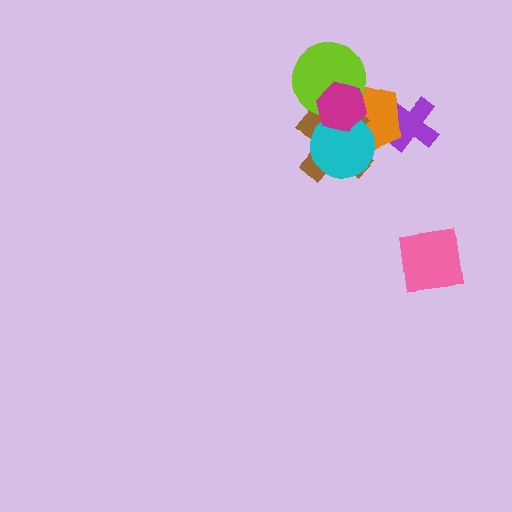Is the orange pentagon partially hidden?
Yes, it is partially covered by another shape.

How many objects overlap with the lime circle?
3 objects overlap with the lime circle.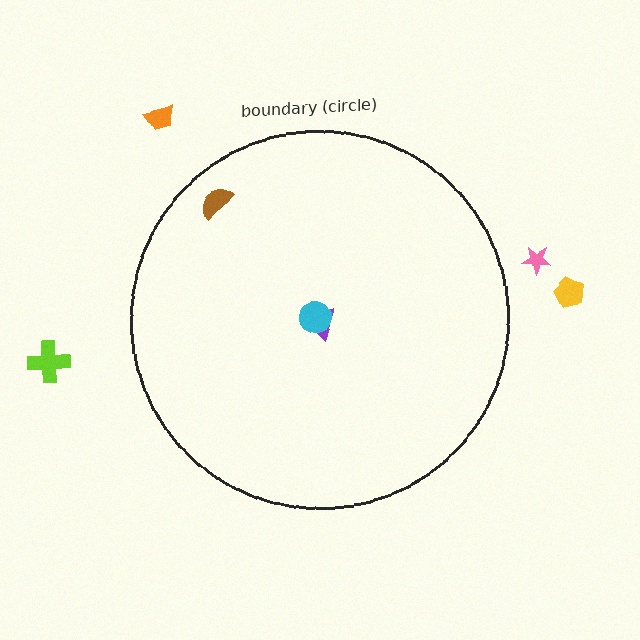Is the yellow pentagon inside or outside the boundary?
Outside.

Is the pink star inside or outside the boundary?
Outside.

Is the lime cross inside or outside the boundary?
Outside.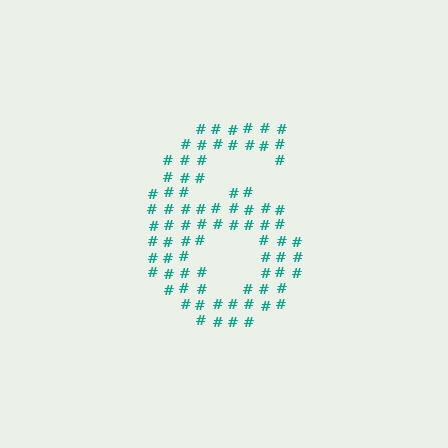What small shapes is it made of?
It is made of small hash symbols.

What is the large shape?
The large shape is the digit 6.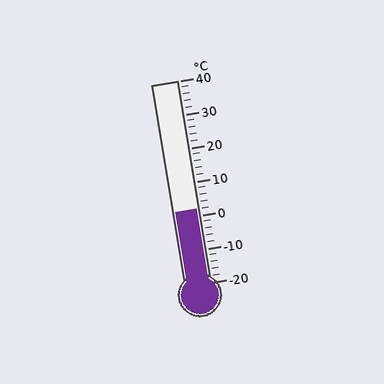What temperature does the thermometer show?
The thermometer shows approximately 2°C.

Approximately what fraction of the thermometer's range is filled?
The thermometer is filled to approximately 35% of its range.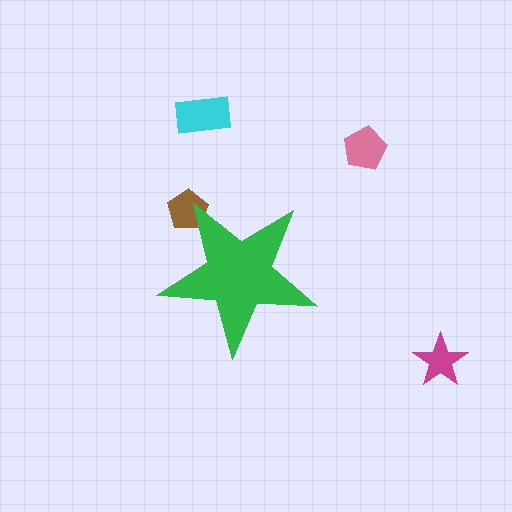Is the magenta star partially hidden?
No, the magenta star is fully visible.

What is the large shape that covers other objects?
A green star.